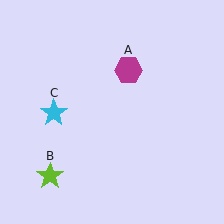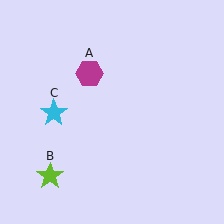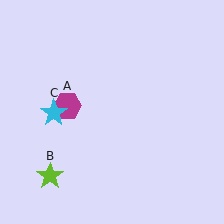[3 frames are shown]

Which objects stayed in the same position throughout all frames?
Lime star (object B) and cyan star (object C) remained stationary.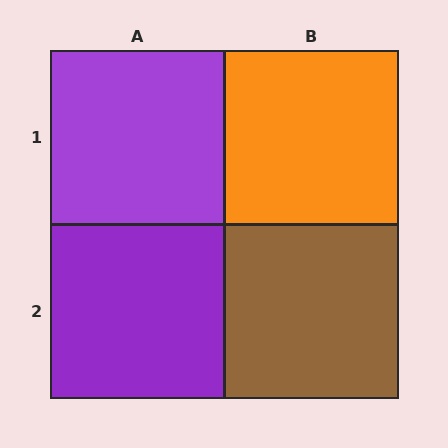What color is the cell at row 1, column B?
Orange.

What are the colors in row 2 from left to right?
Purple, brown.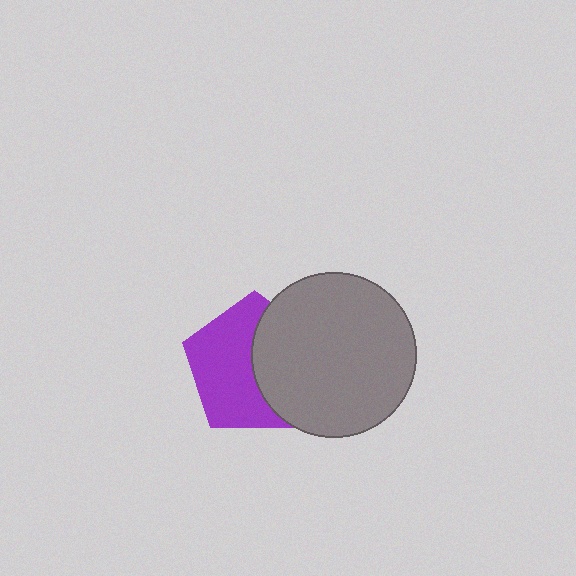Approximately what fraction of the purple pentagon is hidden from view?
Roughly 44% of the purple pentagon is hidden behind the gray circle.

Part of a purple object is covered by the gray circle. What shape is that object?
It is a pentagon.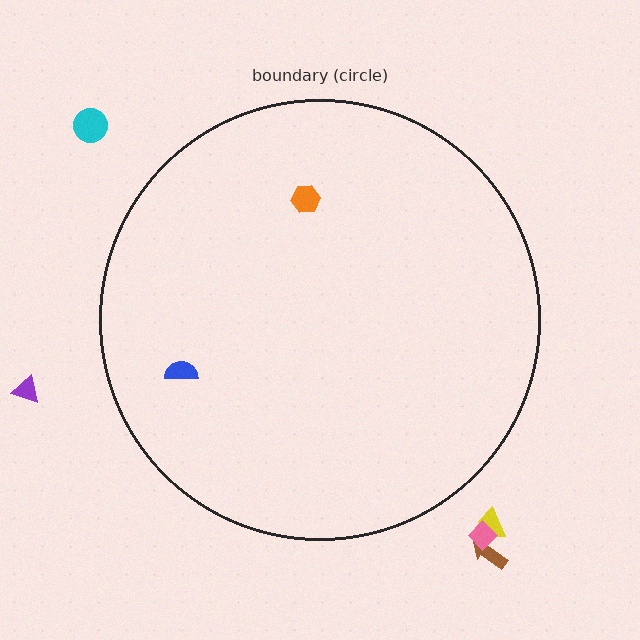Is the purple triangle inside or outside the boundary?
Outside.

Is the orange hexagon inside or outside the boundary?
Inside.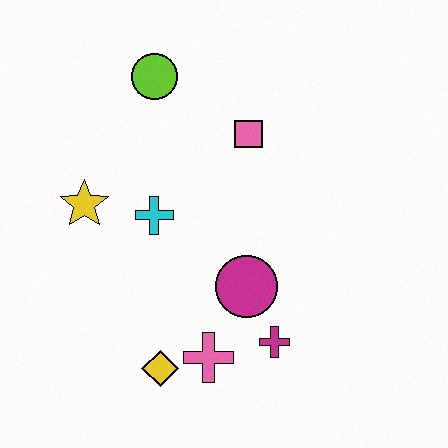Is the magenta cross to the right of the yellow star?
Yes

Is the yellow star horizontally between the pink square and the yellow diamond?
No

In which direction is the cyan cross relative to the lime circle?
The cyan cross is below the lime circle.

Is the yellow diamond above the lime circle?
No